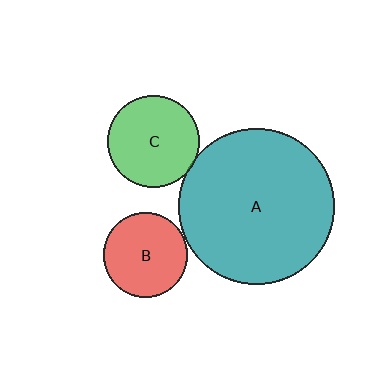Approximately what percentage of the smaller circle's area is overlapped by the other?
Approximately 5%.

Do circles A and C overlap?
Yes.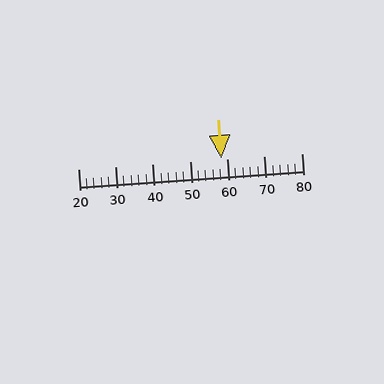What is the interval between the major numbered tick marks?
The major tick marks are spaced 10 units apart.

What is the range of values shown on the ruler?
The ruler shows values from 20 to 80.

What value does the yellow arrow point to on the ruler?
The yellow arrow points to approximately 58.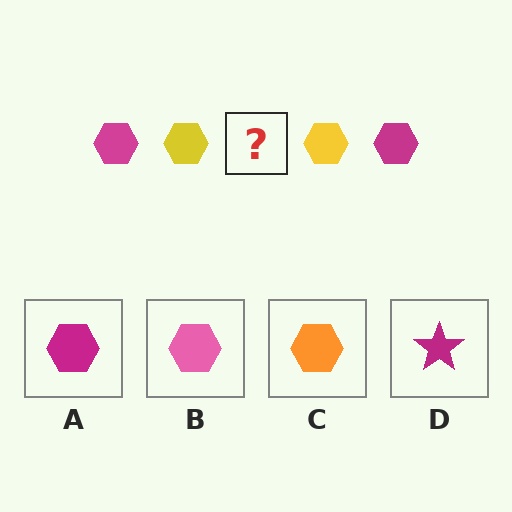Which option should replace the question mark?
Option A.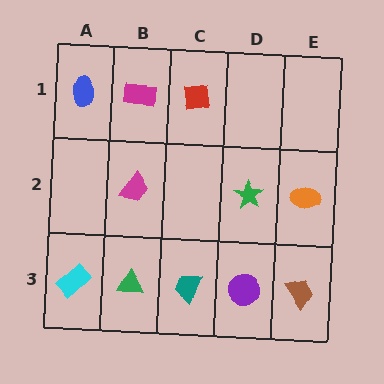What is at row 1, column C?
A red square.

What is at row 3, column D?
A purple circle.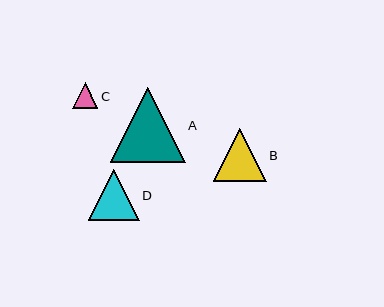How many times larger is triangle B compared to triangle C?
Triangle B is approximately 2.1 times the size of triangle C.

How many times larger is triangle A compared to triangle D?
Triangle A is approximately 1.5 times the size of triangle D.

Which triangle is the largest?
Triangle A is the largest with a size of approximately 74 pixels.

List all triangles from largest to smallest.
From largest to smallest: A, B, D, C.